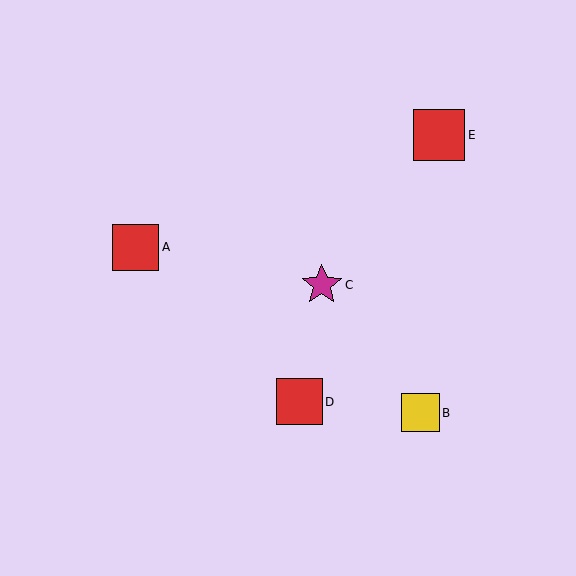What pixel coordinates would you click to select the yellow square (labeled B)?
Click at (420, 413) to select the yellow square B.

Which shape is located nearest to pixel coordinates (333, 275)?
The magenta star (labeled C) at (322, 285) is nearest to that location.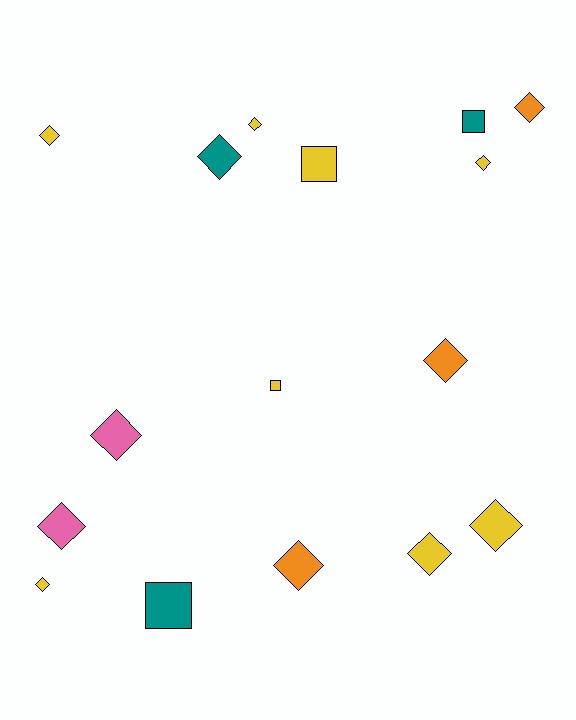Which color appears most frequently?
Yellow, with 8 objects.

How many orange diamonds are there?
There are 3 orange diamonds.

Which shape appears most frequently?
Diamond, with 12 objects.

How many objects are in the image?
There are 16 objects.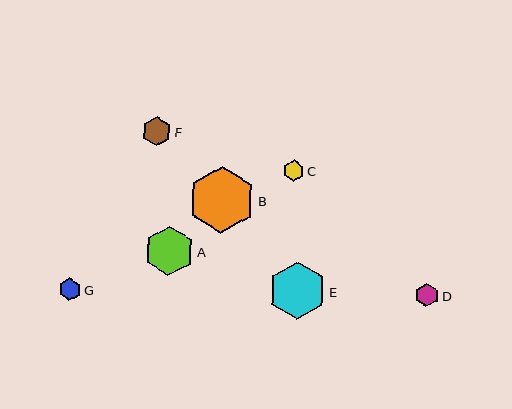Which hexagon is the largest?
Hexagon B is the largest with a size of approximately 67 pixels.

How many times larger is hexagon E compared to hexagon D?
Hexagon E is approximately 2.4 times the size of hexagon D.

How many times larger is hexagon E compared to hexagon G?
Hexagon E is approximately 2.6 times the size of hexagon G.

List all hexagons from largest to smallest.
From largest to smallest: B, E, A, F, D, G, C.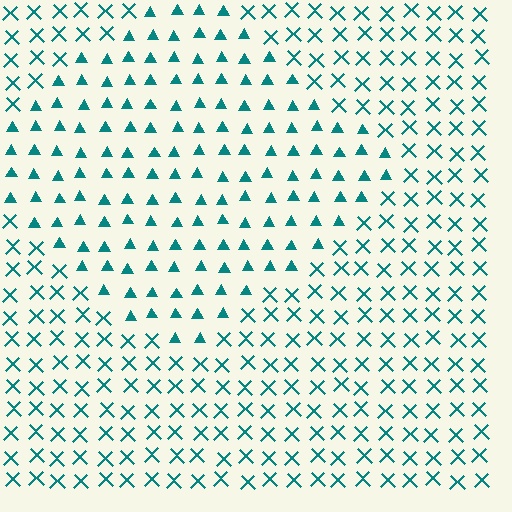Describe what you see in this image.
The image is filled with small teal elements arranged in a uniform grid. A diamond-shaped region contains triangles, while the surrounding area contains X marks. The boundary is defined purely by the change in element shape.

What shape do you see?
I see a diamond.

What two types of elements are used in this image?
The image uses triangles inside the diamond region and X marks outside it.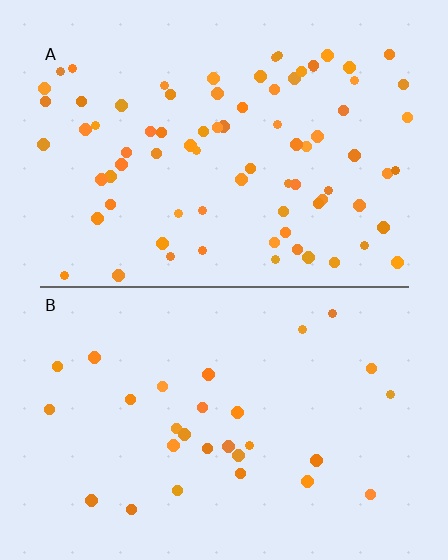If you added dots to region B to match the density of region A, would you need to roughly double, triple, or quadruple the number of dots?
Approximately triple.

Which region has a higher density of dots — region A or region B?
A (the top).